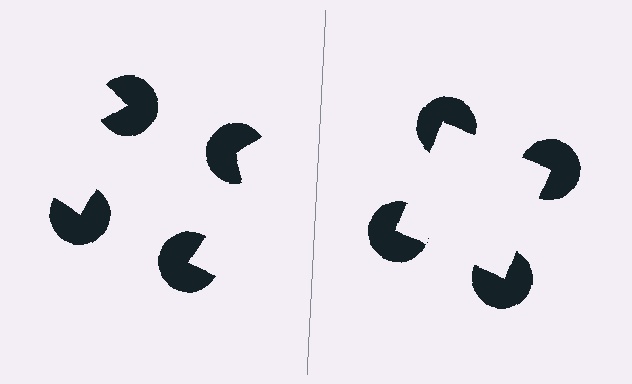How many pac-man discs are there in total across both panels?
8 — 4 on each side.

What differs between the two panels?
The pac-man discs are positioned identically on both sides; only the wedge orientations differ. On the right they align to a square; on the left they are misaligned.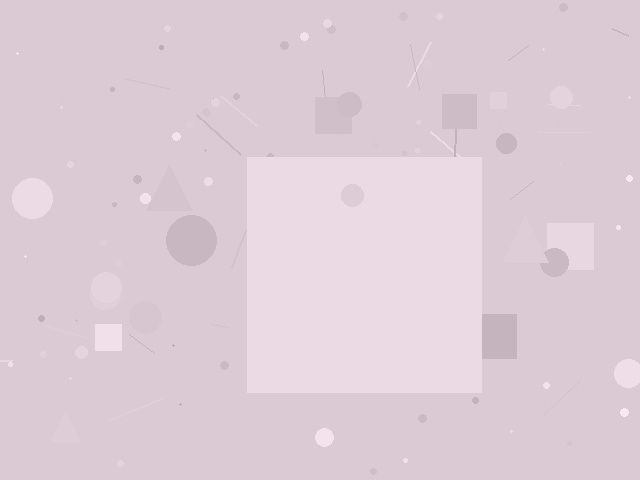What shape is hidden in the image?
A square is hidden in the image.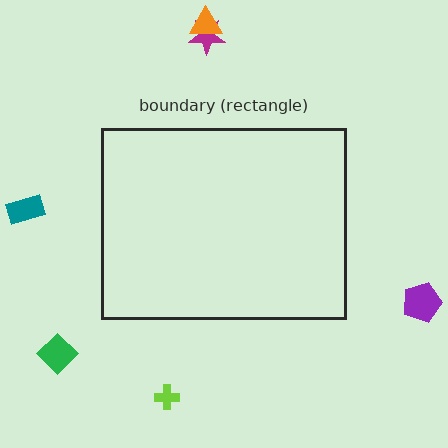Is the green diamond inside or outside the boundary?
Outside.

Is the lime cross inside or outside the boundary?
Outside.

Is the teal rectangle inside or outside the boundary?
Outside.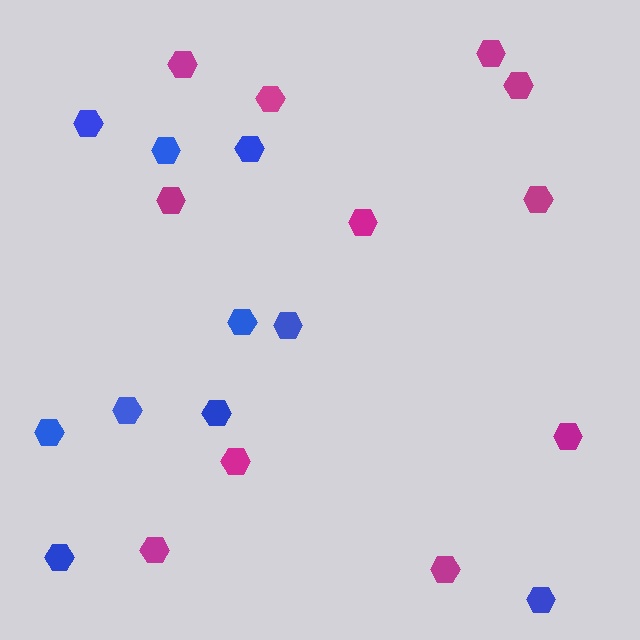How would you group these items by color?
There are 2 groups: one group of blue hexagons (10) and one group of magenta hexagons (11).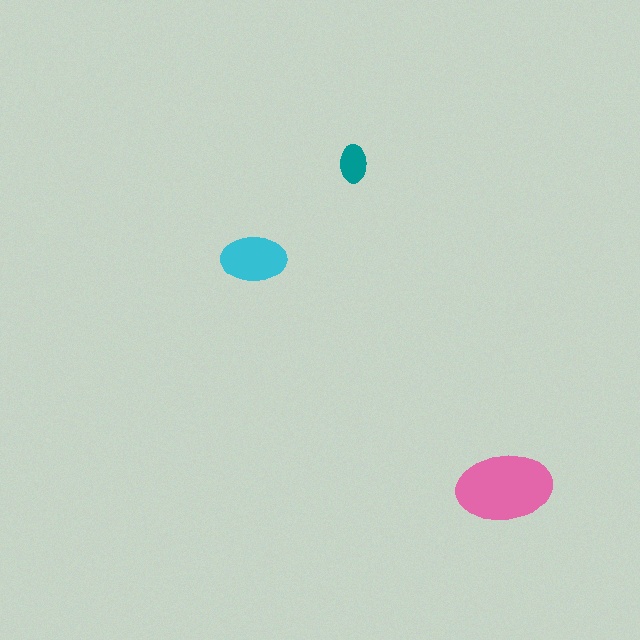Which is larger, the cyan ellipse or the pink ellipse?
The pink one.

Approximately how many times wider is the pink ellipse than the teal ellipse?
About 2.5 times wider.